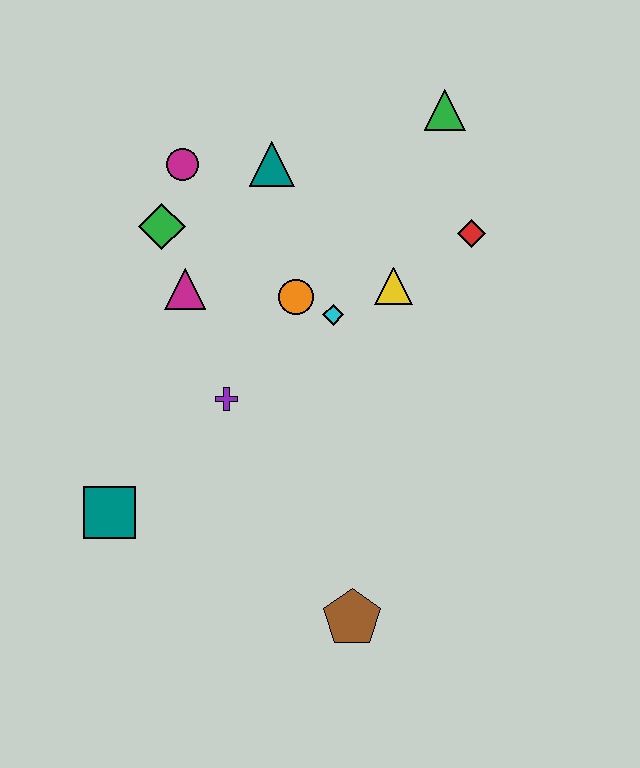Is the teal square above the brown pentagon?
Yes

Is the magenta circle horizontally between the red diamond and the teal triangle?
No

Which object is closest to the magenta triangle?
The green diamond is closest to the magenta triangle.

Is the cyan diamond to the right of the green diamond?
Yes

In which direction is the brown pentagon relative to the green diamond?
The brown pentagon is below the green diamond.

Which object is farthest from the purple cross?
The green triangle is farthest from the purple cross.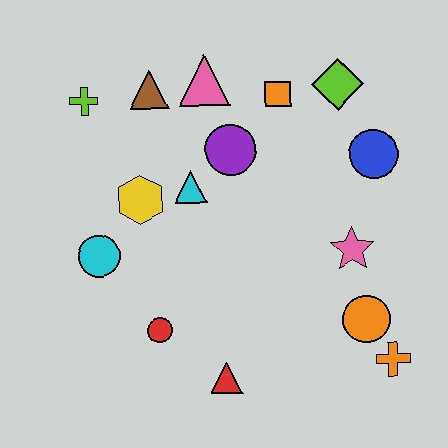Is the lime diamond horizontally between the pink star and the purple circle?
Yes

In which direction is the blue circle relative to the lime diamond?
The blue circle is below the lime diamond.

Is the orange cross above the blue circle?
No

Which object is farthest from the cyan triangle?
The orange cross is farthest from the cyan triangle.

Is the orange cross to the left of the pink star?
No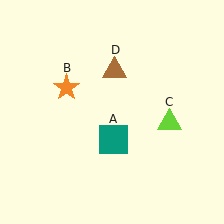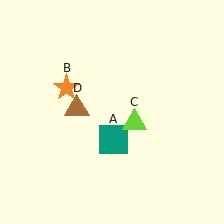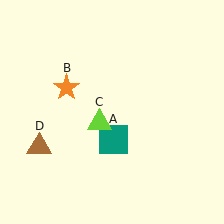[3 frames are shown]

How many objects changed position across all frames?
2 objects changed position: lime triangle (object C), brown triangle (object D).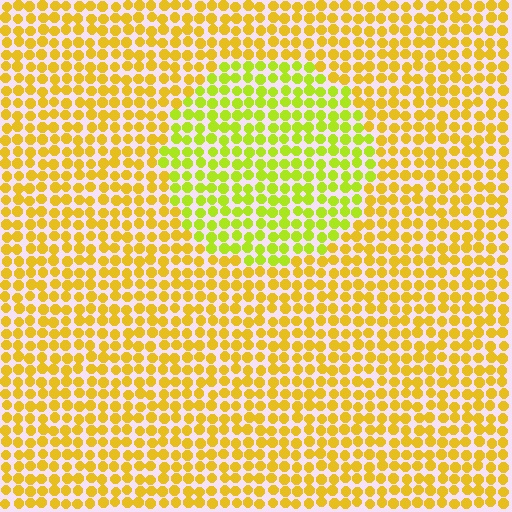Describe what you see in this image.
The image is filled with small yellow elements in a uniform arrangement. A circle-shaped region is visible where the elements are tinted to a slightly different hue, forming a subtle color boundary.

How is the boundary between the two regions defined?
The boundary is defined purely by a slight shift in hue (about 30 degrees). Spacing, size, and orientation are identical on both sides.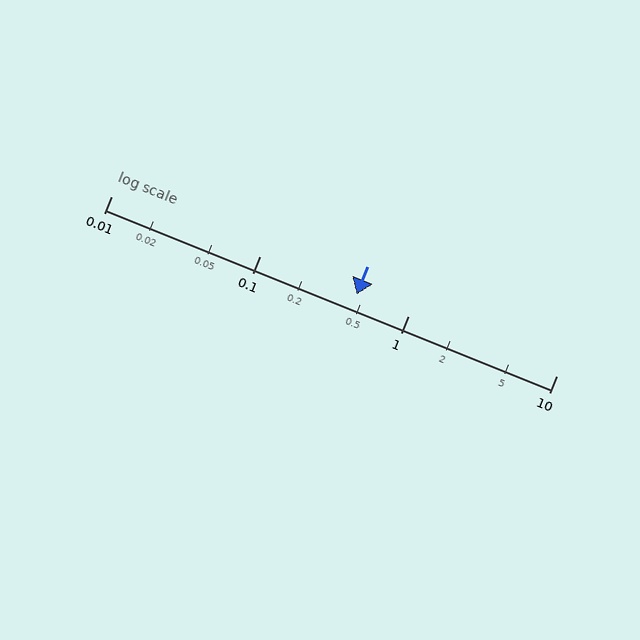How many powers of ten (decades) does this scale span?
The scale spans 3 decades, from 0.01 to 10.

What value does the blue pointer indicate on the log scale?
The pointer indicates approximately 0.45.